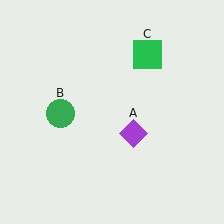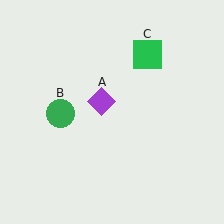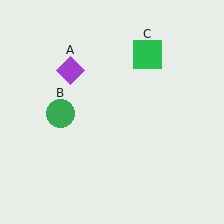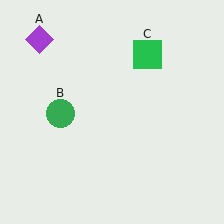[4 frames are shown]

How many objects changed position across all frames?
1 object changed position: purple diamond (object A).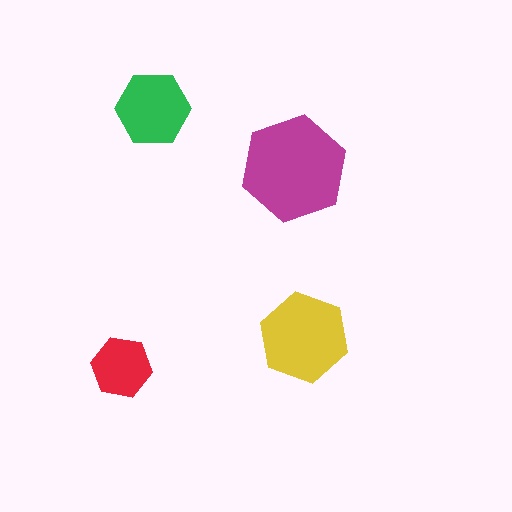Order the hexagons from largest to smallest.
the magenta one, the yellow one, the green one, the red one.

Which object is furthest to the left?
The red hexagon is leftmost.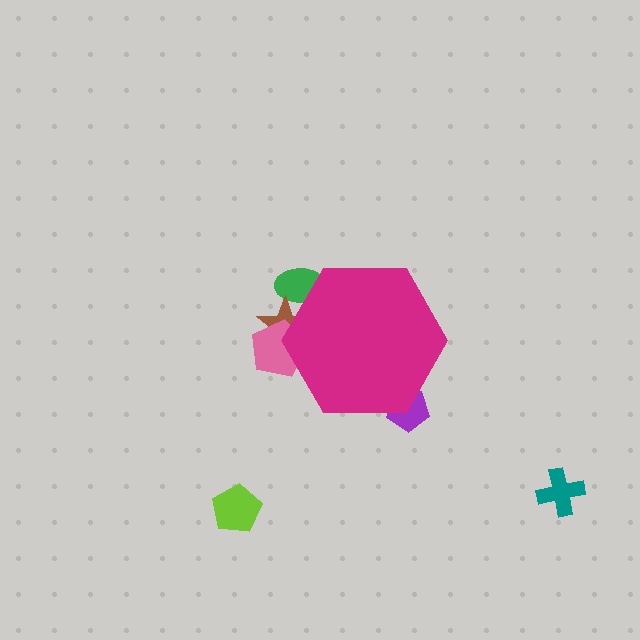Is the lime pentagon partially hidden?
No, the lime pentagon is fully visible.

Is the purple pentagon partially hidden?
Yes, the purple pentagon is partially hidden behind the magenta hexagon.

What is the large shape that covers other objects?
A magenta hexagon.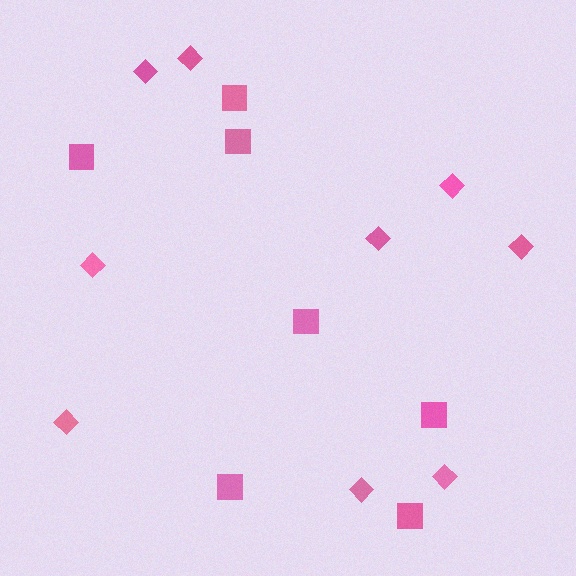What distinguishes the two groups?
There are 2 groups: one group of diamonds (9) and one group of squares (7).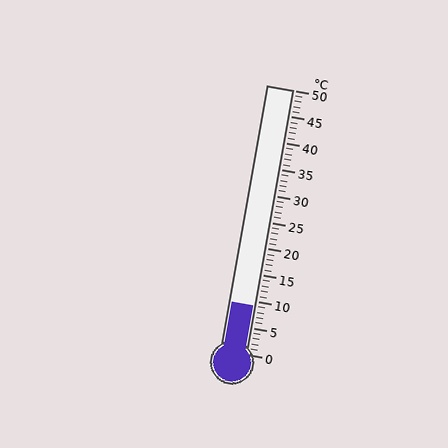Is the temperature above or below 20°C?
The temperature is below 20°C.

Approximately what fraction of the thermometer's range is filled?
The thermometer is filled to approximately 20% of its range.